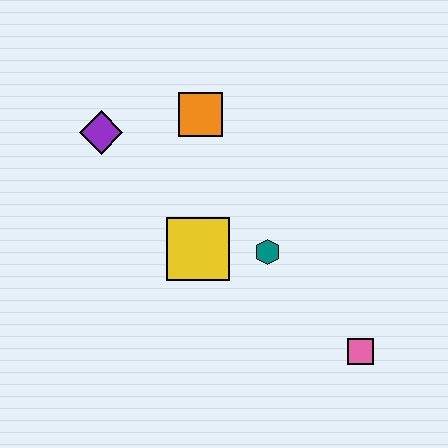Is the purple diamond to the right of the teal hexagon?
No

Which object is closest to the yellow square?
The teal hexagon is closest to the yellow square.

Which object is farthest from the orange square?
The pink square is farthest from the orange square.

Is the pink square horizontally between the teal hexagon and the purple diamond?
No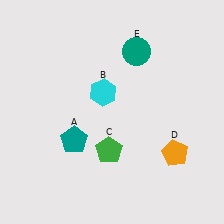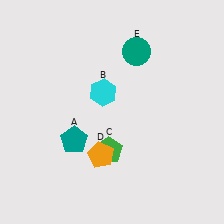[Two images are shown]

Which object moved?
The orange pentagon (D) moved left.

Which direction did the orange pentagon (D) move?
The orange pentagon (D) moved left.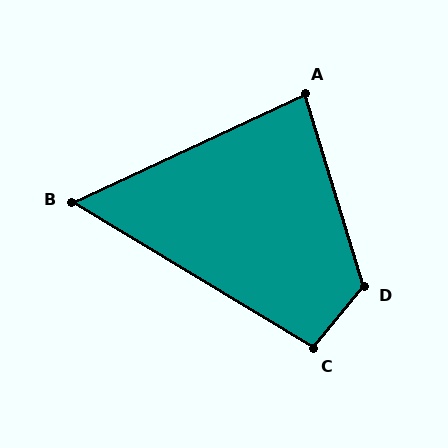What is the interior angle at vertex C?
Approximately 98 degrees (obtuse).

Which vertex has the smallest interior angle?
B, at approximately 56 degrees.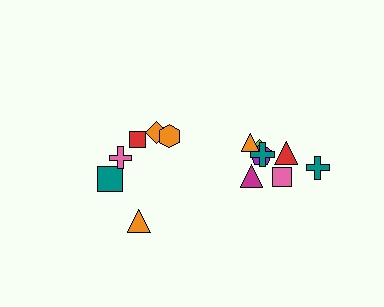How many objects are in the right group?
There are 8 objects.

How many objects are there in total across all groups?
There are 14 objects.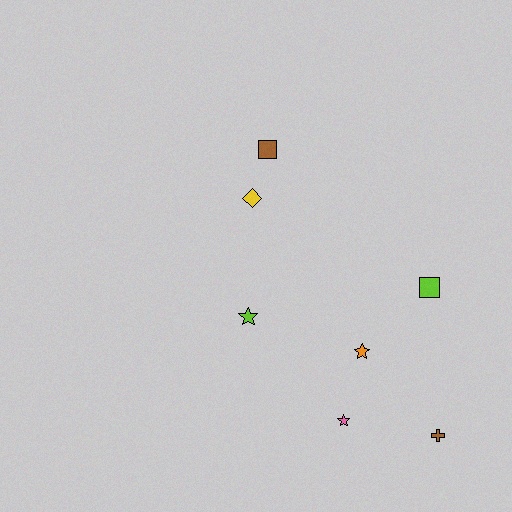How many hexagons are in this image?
There are no hexagons.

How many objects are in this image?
There are 7 objects.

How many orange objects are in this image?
There is 1 orange object.